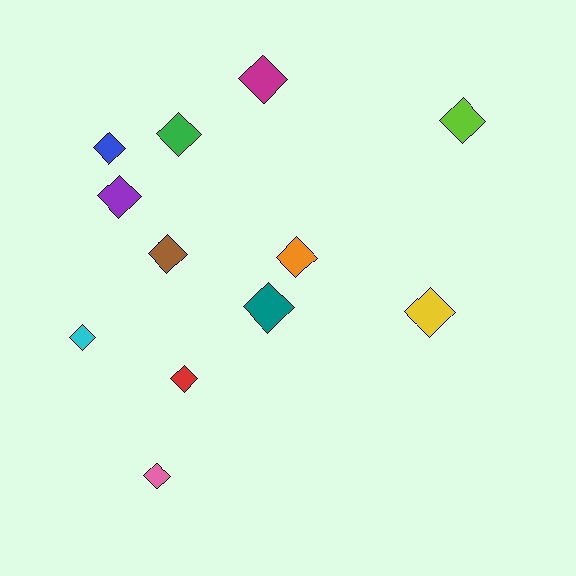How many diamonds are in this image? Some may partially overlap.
There are 12 diamonds.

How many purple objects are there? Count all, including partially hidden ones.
There is 1 purple object.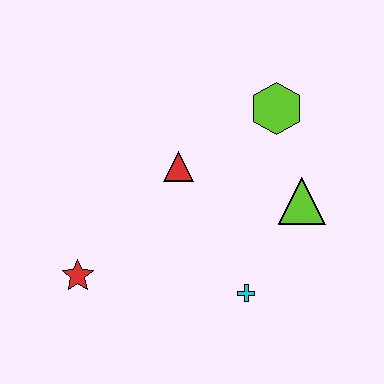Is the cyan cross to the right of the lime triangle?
No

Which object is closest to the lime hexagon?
The lime triangle is closest to the lime hexagon.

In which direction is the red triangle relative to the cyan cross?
The red triangle is above the cyan cross.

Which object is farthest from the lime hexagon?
The red star is farthest from the lime hexagon.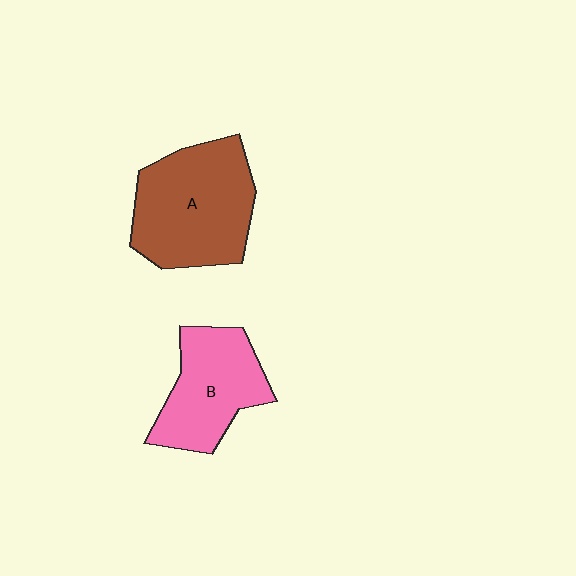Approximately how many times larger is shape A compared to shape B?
Approximately 1.3 times.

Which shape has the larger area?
Shape A (brown).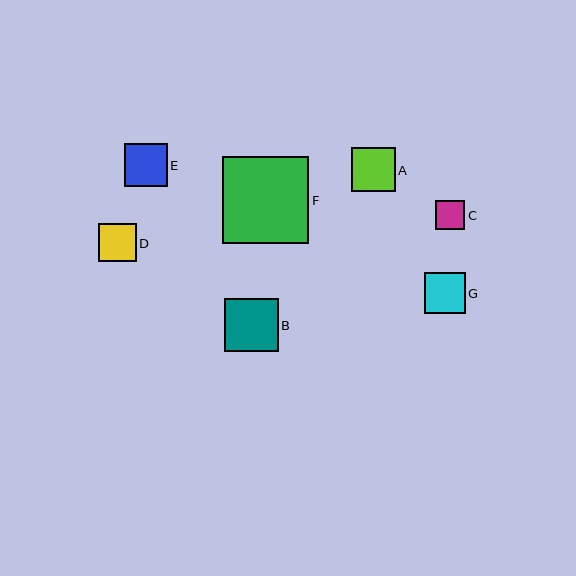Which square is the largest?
Square F is the largest with a size of approximately 87 pixels.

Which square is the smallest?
Square C is the smallest with a size of approximately 29 pixels.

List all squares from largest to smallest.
From largest to smallest: F, B, A, E, G, D, C.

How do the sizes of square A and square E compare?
Square A and square E are approximately the same size.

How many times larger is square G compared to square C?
Square G is approximately 1.4 times the size of square C.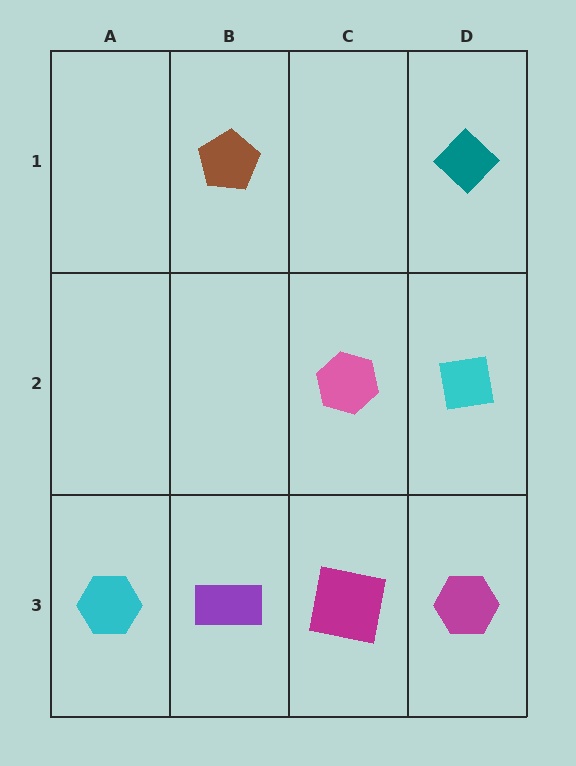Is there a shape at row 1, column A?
No, that cell is empty.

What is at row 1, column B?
A brown pentagon.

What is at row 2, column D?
A cyan square.